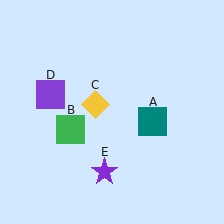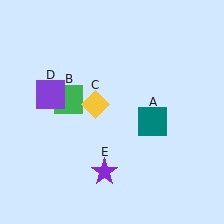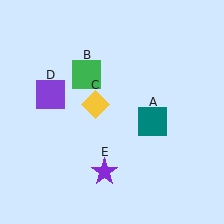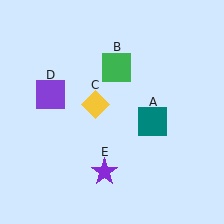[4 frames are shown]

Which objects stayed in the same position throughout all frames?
Teal square (object A) and yellow diamond (object C) and purple square (object D) and purple star (object E) remained stationary.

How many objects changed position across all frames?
1 object changed position: green square (object B).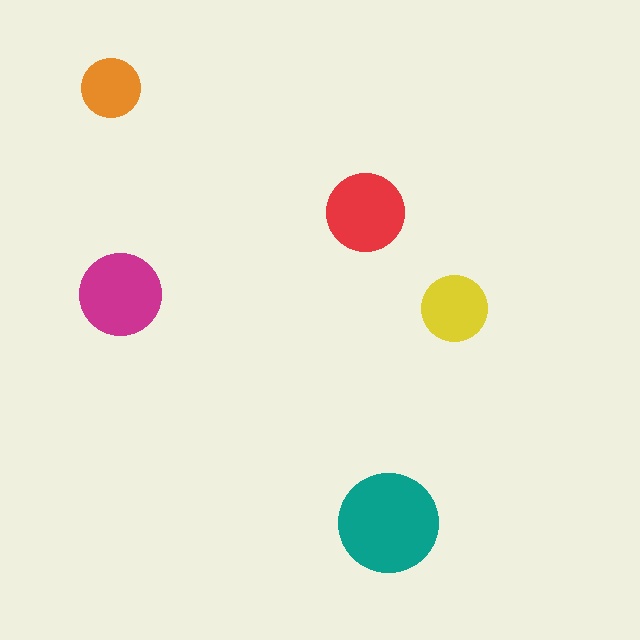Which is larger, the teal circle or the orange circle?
The teal one.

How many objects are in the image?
There are 5 objects in the image.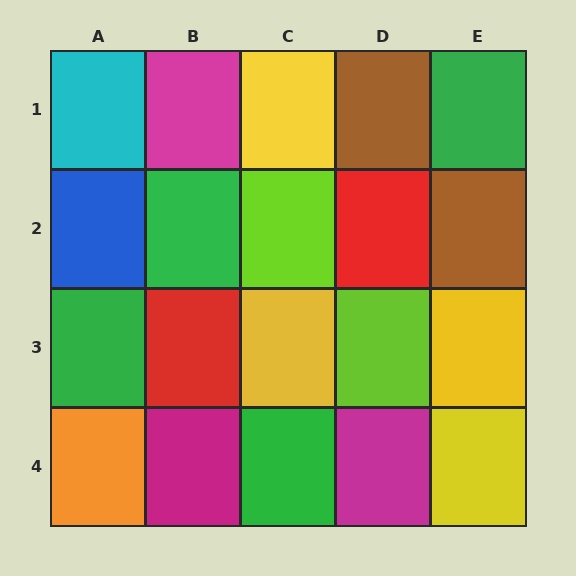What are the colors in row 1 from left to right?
Cyan, magenta, yellow, brown, green.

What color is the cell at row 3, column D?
Lime.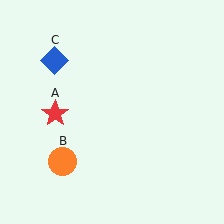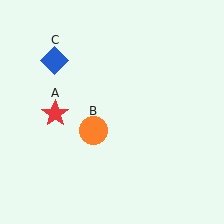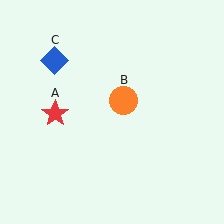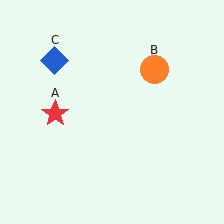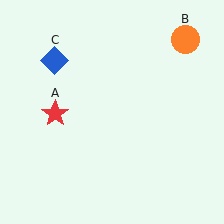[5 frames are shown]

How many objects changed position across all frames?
1 object changed position: orange circle (object B).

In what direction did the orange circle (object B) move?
The orange circle (object B) moved up and to the right.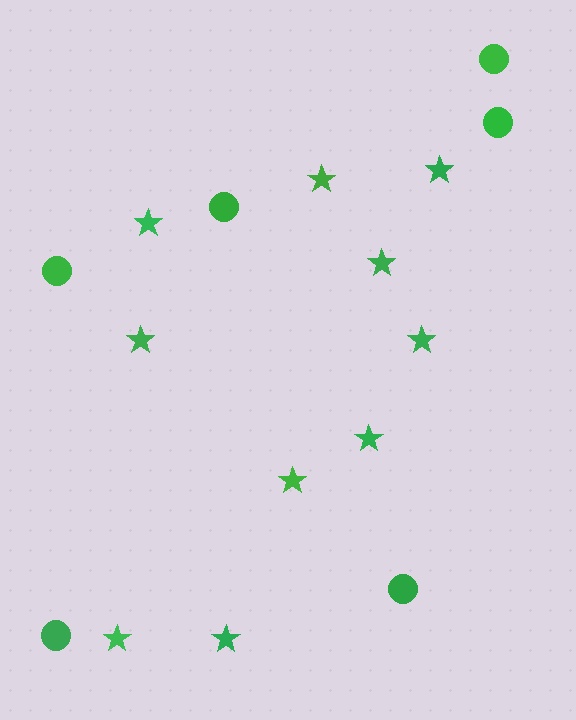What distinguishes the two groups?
There are 2 groups: one group of stars (10) and one group of circles (6).